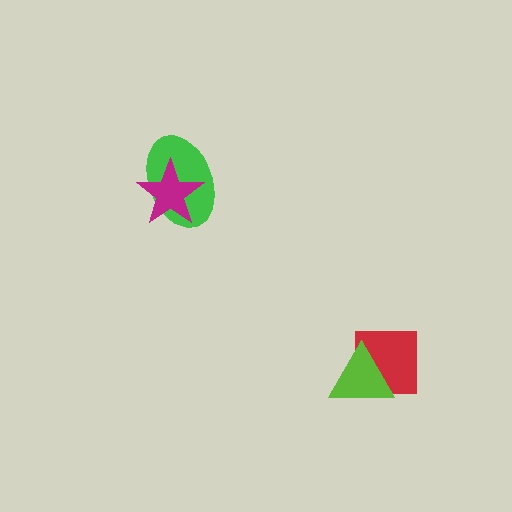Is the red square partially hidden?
Yes, it is partially covered by another shape.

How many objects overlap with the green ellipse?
1 object overlaps with the green ellipse.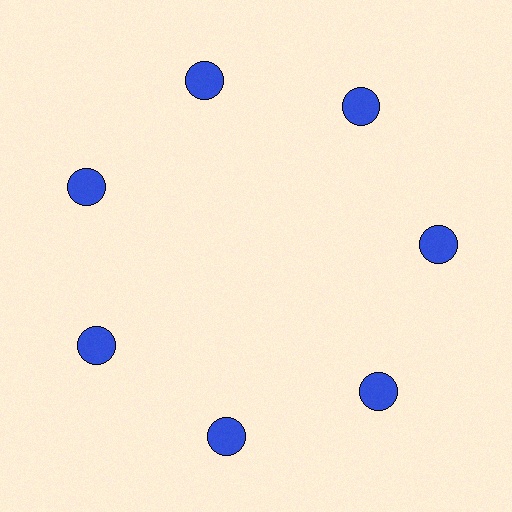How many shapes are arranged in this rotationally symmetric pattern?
There are 7 shapes, arranged in 7 groups of 1.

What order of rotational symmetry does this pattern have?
This pattern has 7-fold rotational symmetry.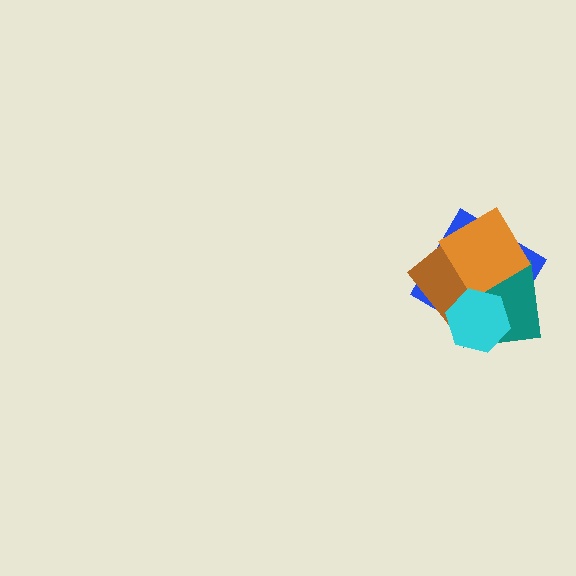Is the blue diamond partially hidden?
Yes, it is partially covered by another shape.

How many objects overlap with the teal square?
4 objects overlap with the teal square.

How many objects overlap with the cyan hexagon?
3 objects overlap with the cyan hexagon.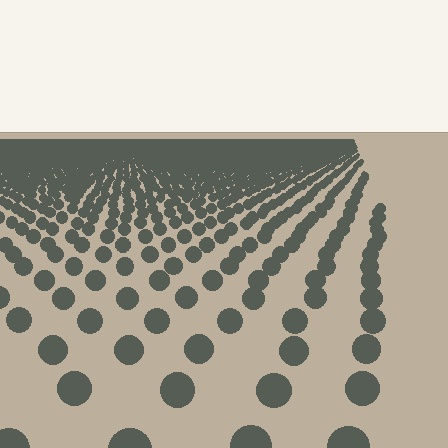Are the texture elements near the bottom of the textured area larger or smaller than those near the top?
Larger. Near the bottom, elements are closer to the viewer and appear at a bigger on-screen size.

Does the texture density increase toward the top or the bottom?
Density increases toward the top.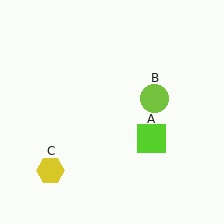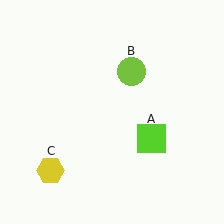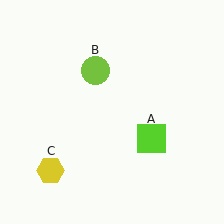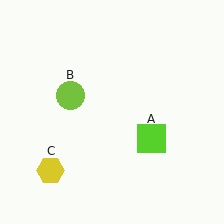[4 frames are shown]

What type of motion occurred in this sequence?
The lime circle (object B) rotated counterclockwise around the center of the scene.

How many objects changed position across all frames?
1 object changed position: lime circle (object B).